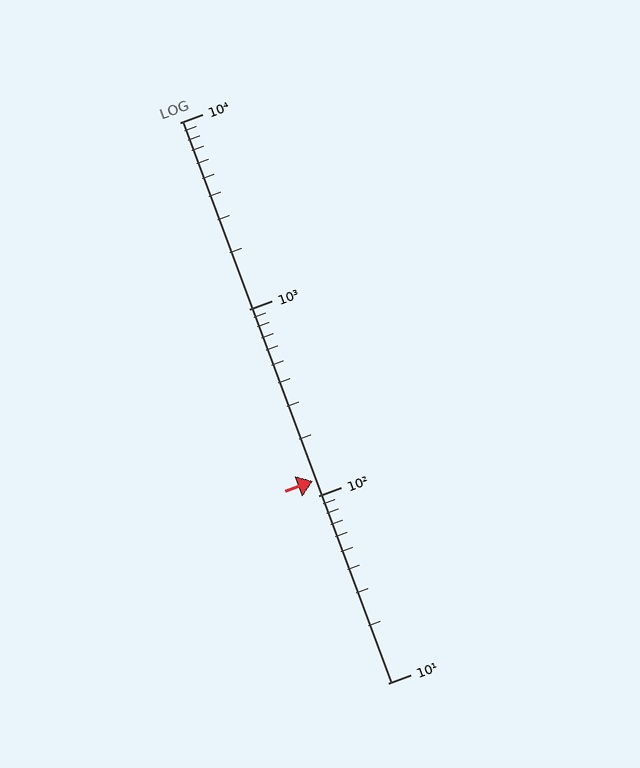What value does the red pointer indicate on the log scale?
The pointer indicates approximately 120.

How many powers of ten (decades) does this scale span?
The scale spans 3 decades, from 10 to 10000.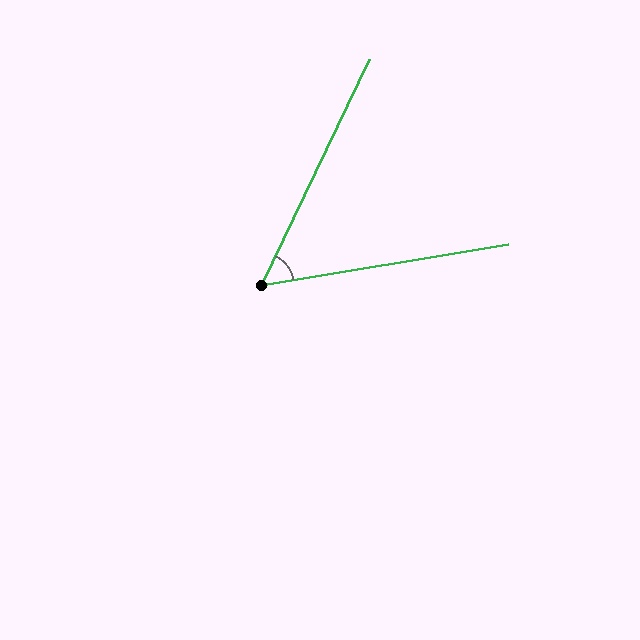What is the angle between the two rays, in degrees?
Approximately 55 degrees.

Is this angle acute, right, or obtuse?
It is acute.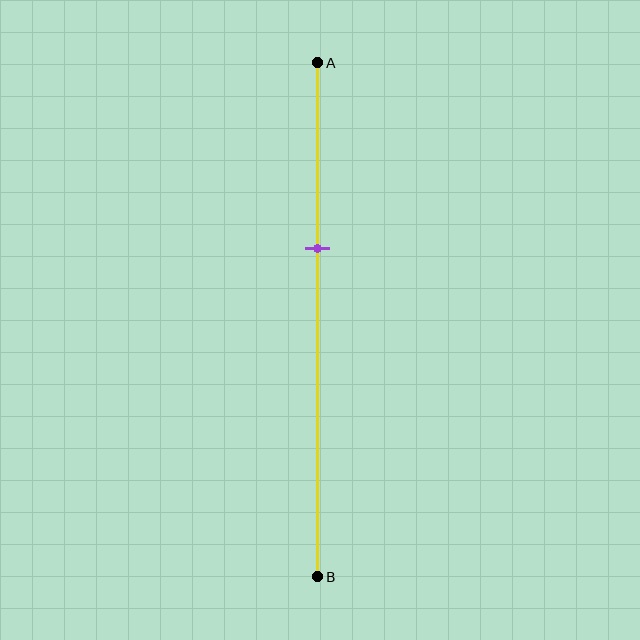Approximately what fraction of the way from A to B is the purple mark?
The purple mark is approximately 35% of the way from A to B.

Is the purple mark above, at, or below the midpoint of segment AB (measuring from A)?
The purple mark is above the midpoint of segment AB.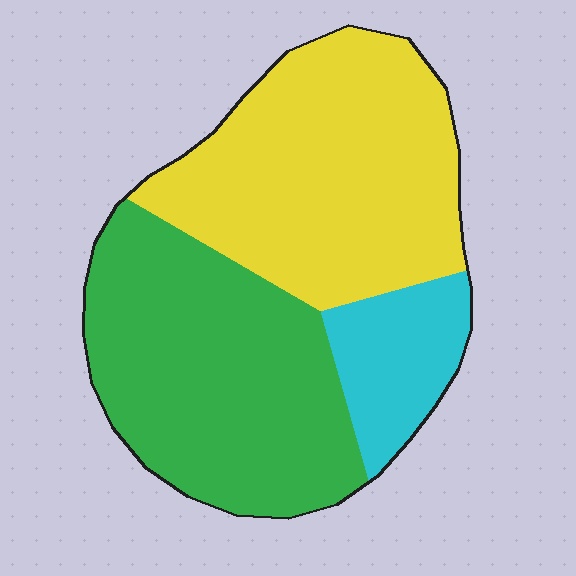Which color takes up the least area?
Cyan, at roughly 15%.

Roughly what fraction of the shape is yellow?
Yellow covers 44% of the shape.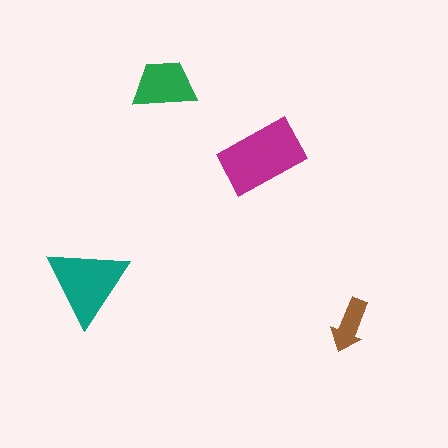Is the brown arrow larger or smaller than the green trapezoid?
Smaller.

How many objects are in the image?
There are 4 objects in the image.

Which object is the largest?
The magenta rectangle.